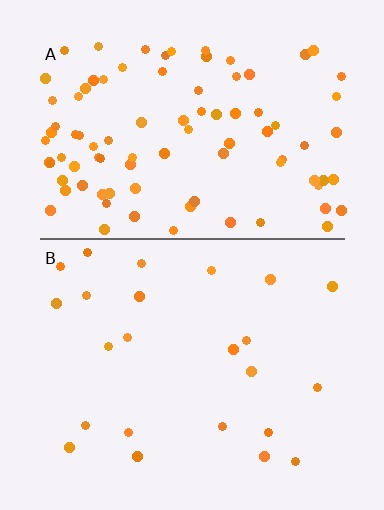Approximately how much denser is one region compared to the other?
Approximately 3.9× — region A over region B.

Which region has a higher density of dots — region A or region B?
A (the top).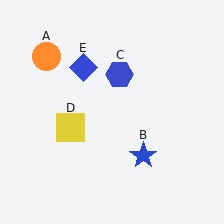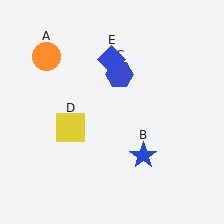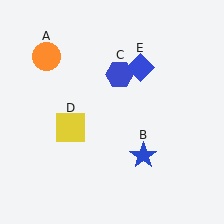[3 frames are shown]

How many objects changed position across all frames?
1 object changed position: blue diamond (object E).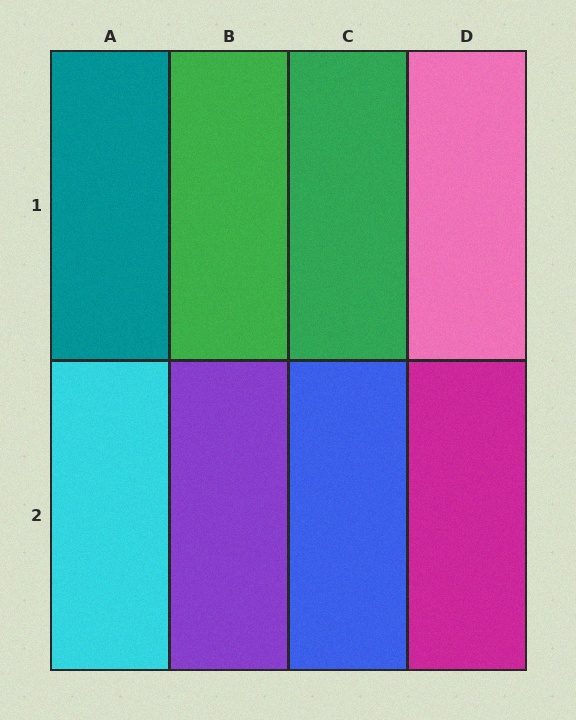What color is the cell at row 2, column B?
Purple.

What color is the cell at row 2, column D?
Magenta.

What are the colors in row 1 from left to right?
Teal, green, green, pink.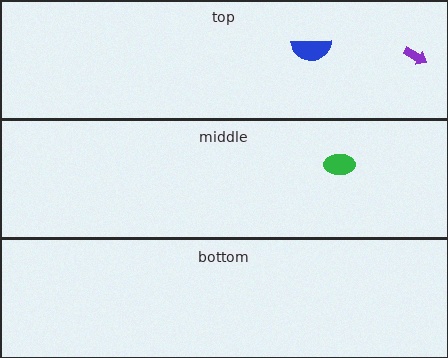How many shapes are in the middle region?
1.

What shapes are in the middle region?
The green ellipse.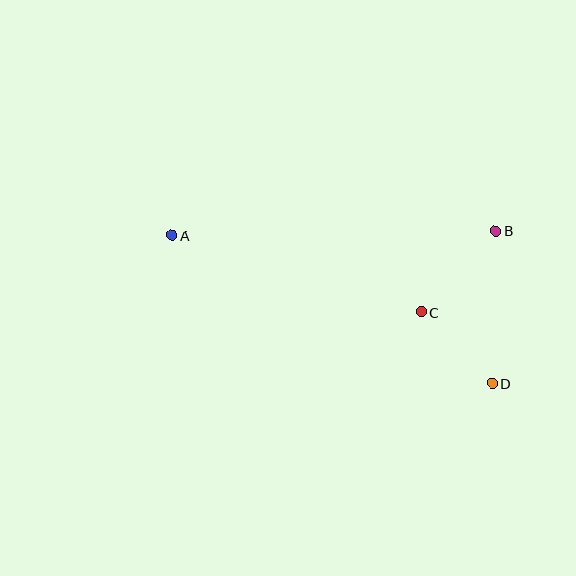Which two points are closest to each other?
Points C and D are closest to each other.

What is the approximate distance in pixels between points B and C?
The distance between B and C is approximately 110 pixels.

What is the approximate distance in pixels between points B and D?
The distance between B and D is approximately 153 pixels.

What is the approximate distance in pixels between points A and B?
The distance between A and B is approximately 324 pixels.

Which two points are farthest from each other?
Points A and D are farthest from each other.